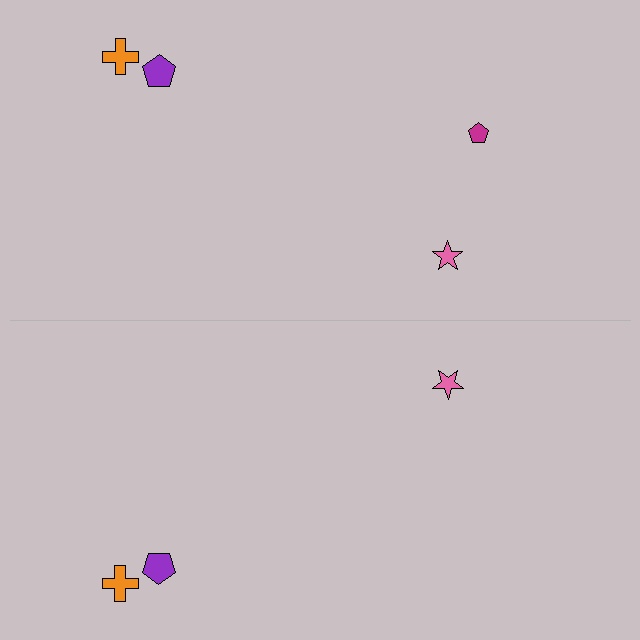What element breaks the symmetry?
A magenta pentagon is missing from the bottom side.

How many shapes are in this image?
There are 7 shapes in this image.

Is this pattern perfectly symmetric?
No, the pattern is not perfectly symmetric. A magenta pentagon is missing from the bottom side.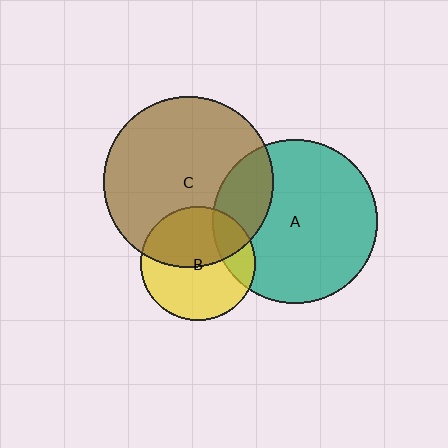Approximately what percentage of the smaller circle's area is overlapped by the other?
Approximately 20%.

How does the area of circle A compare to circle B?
Approximately 2.1 times.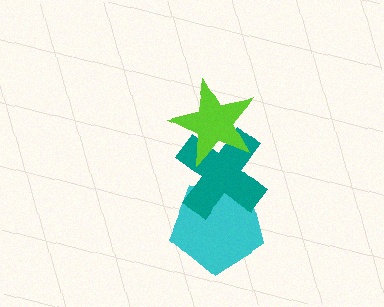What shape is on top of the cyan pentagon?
The teal cross is on top of the cyan pentagon.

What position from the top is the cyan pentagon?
The cyan pentagon is 3rd from the top.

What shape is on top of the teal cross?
The lime star is on top of the teal cross.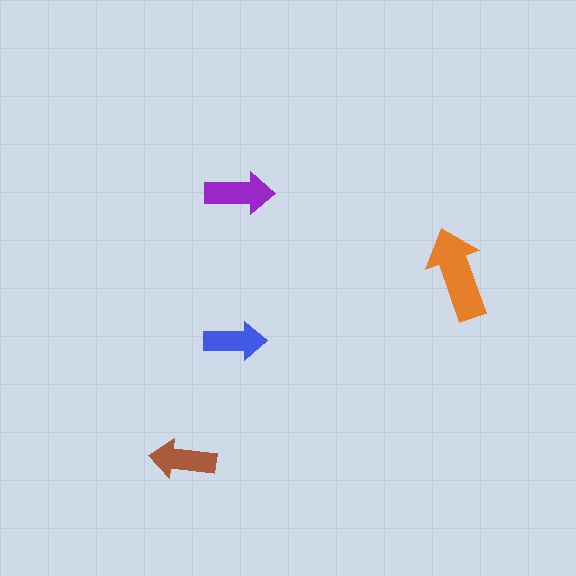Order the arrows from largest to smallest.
the orange one, the purple one, the brown one, the blue one.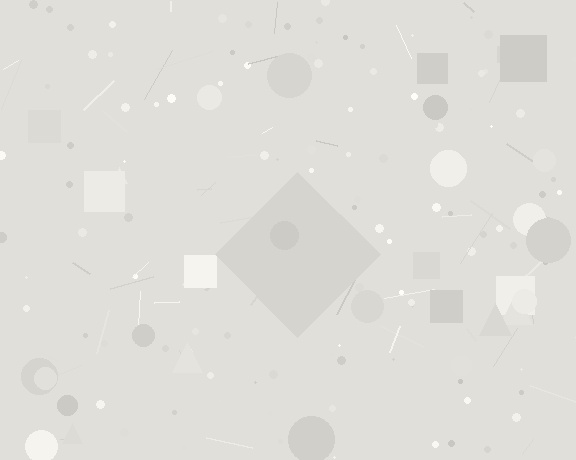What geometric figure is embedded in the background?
A diamond is embedded in the background.